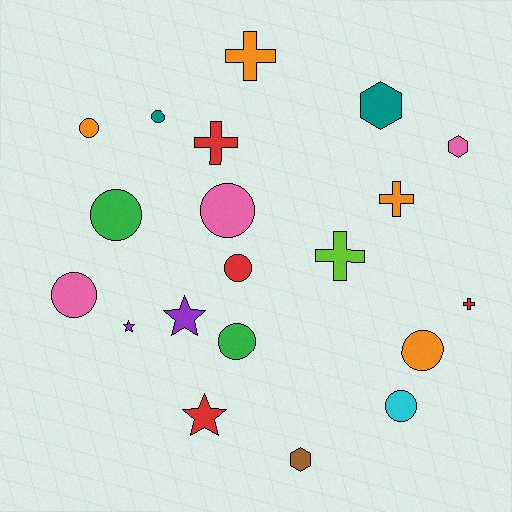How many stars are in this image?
There are 3 stars.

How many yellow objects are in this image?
There are no yellow objects.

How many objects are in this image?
There are 20 objects.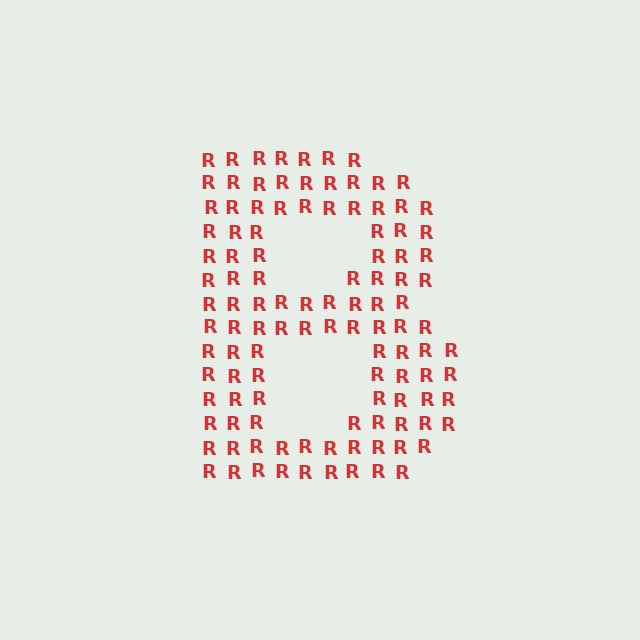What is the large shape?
The large shape is the letter B.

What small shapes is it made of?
It is made of small letter R's.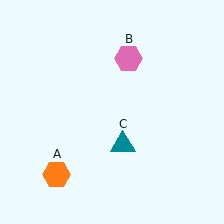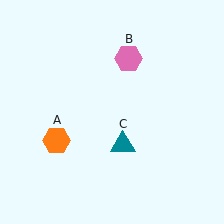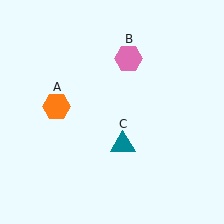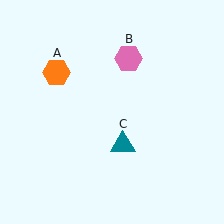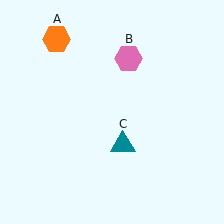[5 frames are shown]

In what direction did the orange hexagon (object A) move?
The orange hexagon (object A) moved up.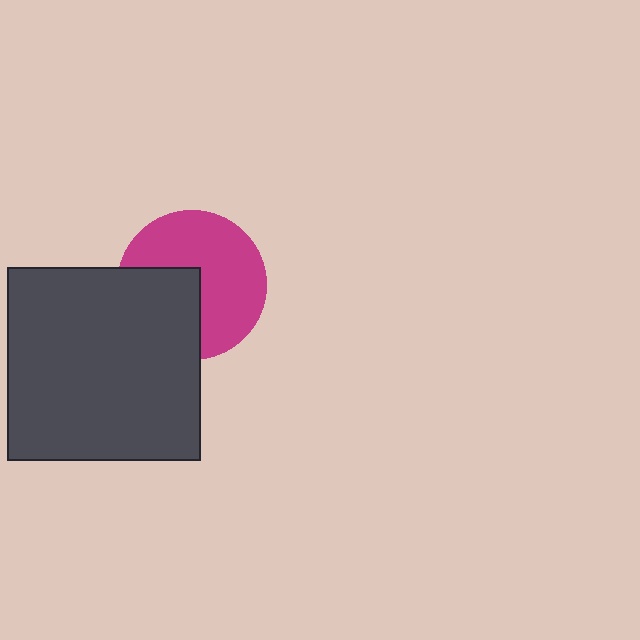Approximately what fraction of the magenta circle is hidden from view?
Roughly 37% of the magenta circle is hidden behind the dark gray square.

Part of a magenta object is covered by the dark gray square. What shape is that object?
It is a circle.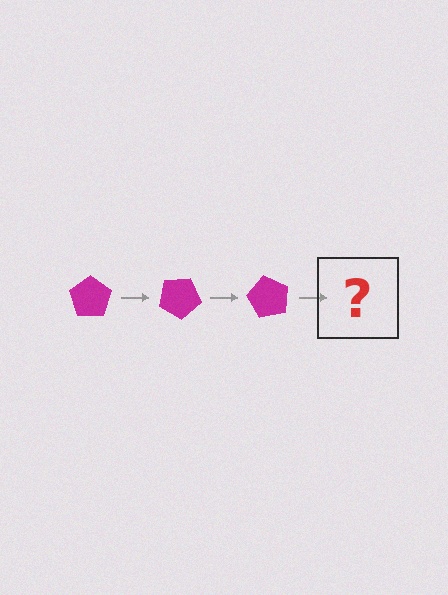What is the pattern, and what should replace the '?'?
The pattern is that the pentagon rotates 30 degrees each step. The '?' should be a magenta pentagon rotated 90 degrees.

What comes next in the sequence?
The next element should be a magenta pentagon rotated 90 degrees.